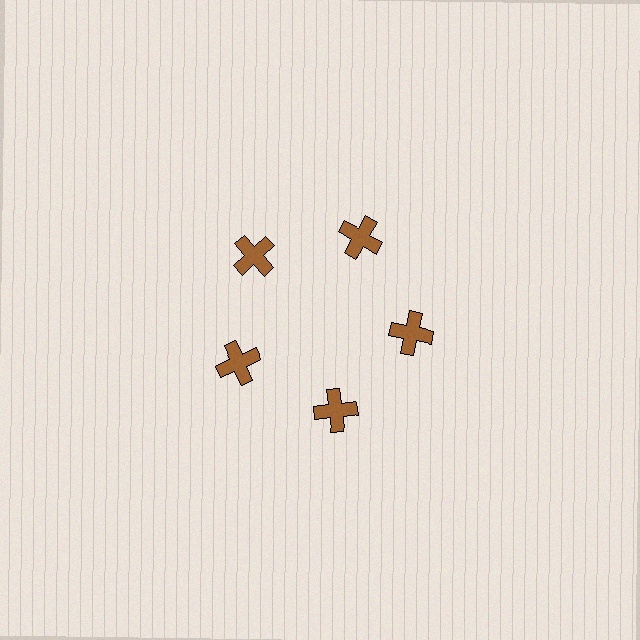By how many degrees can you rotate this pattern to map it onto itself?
The pattern maps onto itself every 72 degrees of rotation.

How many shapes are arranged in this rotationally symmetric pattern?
There are 5 shapes, arranged in 5 groups of 1.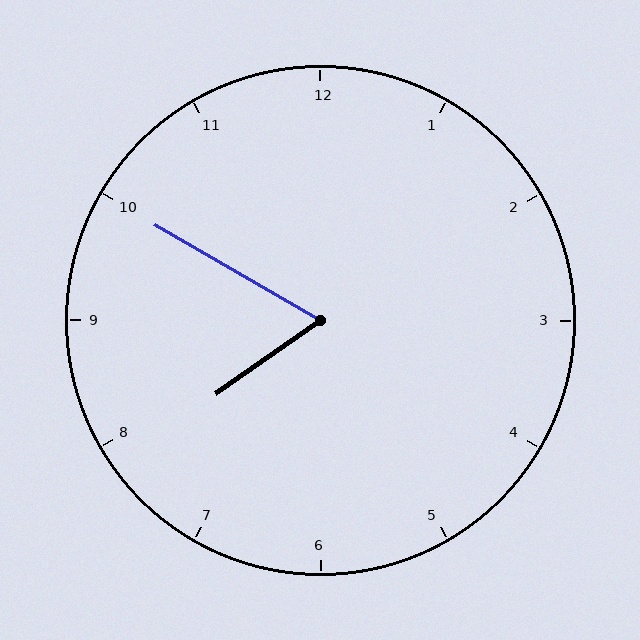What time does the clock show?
7:50.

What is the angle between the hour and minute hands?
Approximately 65 degrees.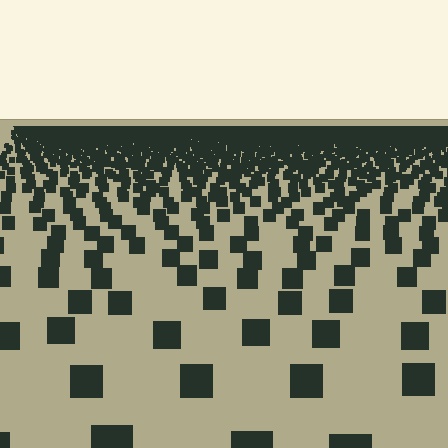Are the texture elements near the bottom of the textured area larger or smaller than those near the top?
Larger. Near the bottom, elements are closer to the viewer and appear at a bigger on-screen size.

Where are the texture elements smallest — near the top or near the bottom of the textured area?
Near the top.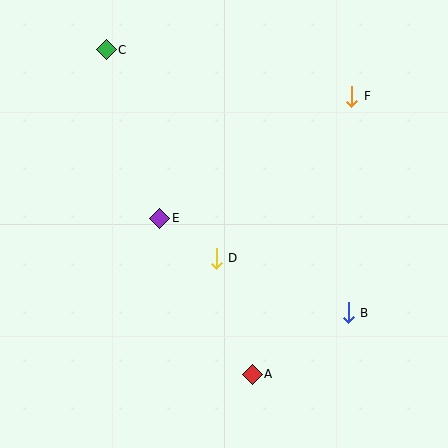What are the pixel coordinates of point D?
Point D is at (216, 258).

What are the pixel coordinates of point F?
Point F is at (352, 96).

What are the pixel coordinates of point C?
Point C is at (106, 50).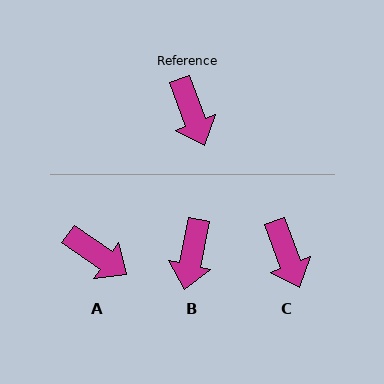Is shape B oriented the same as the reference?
No, it is off by about 33 degrees.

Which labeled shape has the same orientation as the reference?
C.